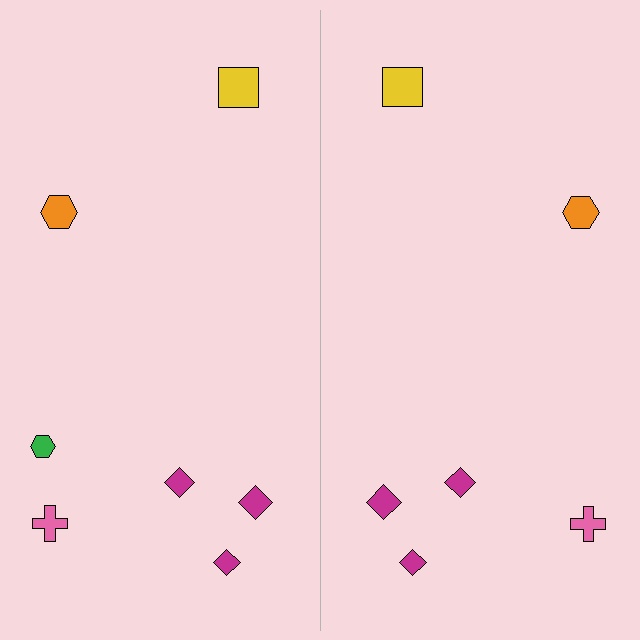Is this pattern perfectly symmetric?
No, the pattern is not perfectly symmetric. A green hexagon is missing from the right side.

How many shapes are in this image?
There are 13 shapes in this image.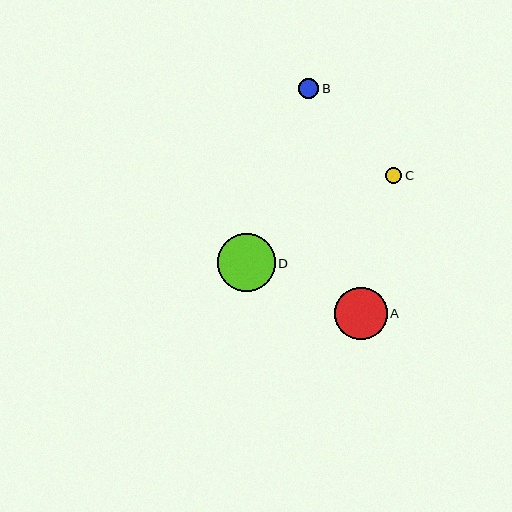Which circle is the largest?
Circle D is the largest with a size of approximately 58 pixels.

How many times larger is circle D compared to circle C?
Circle D is approximately 3.6 times the size of circle C.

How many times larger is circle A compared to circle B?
Circle A is approximately 2.6 times the size of circle B.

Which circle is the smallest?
Circle C is the smallest with a size of approximately 16 pixels.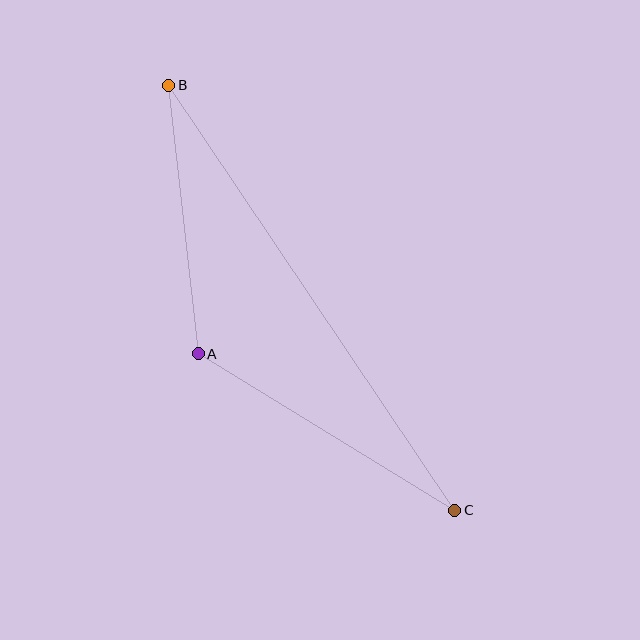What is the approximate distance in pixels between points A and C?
The distance between A and C is approximately 301 pixels.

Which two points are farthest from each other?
Points B and C are farthest from each other.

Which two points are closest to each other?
Points A and B are closest to each other.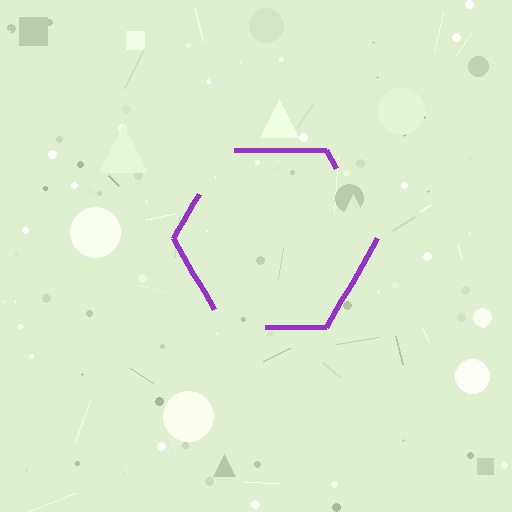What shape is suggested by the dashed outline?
The dashed outline suggests a hexagon.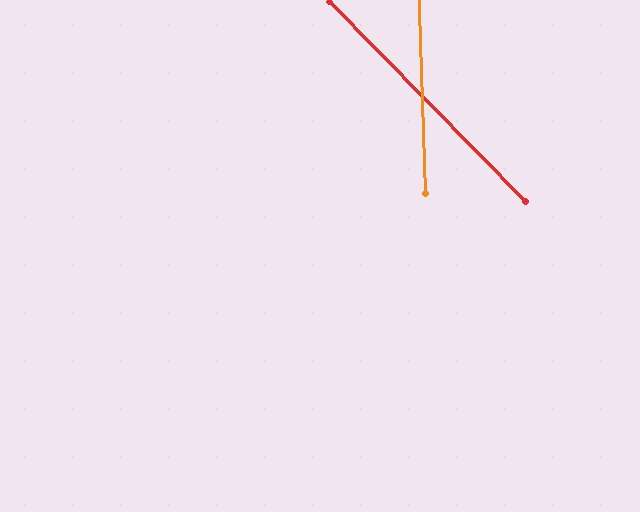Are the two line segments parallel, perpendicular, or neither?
Neither parallel nor perpendicular — they differ by about 42°.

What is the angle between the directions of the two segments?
Approximately 42 degrees.